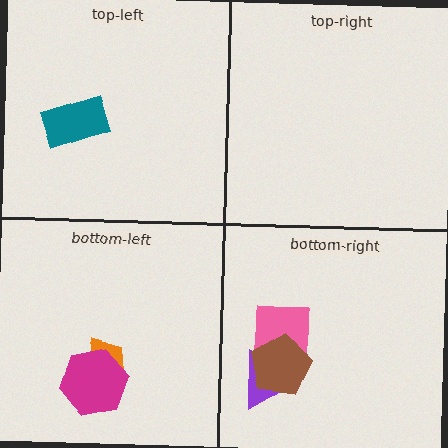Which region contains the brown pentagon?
The bottom-right region.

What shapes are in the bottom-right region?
The purple triangle, the pink square, the brown pentagon.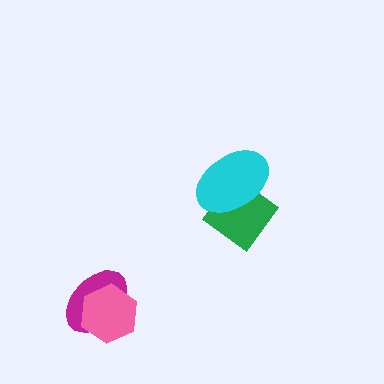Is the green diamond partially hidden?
Yes, it is partially covered by another shape.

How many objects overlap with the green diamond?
1 object overlaps with the green diamond.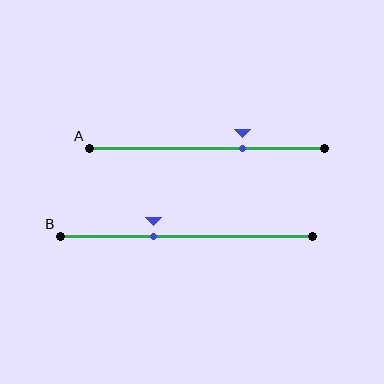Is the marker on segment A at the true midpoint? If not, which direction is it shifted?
No, the marker on segment A is shifted to the right by about 15% of the segment length.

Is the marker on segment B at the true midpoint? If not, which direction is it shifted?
No, the marker on segment B is shifted to the left by about 13% of the segment length.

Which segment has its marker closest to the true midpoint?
Segment B has its marker closest to the true midpoint.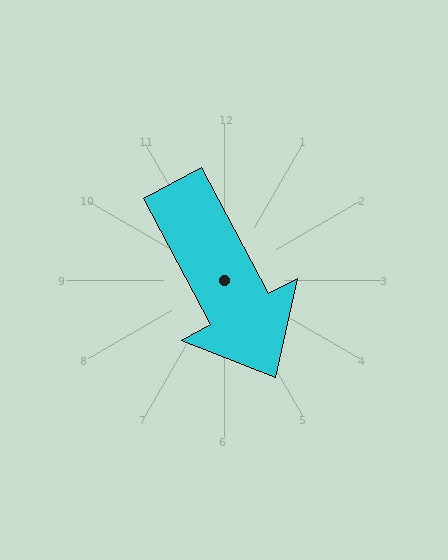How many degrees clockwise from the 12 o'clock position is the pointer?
Approximately 152 degrees.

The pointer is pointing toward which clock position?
Roughly 5 o'clock.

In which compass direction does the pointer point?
Southeast.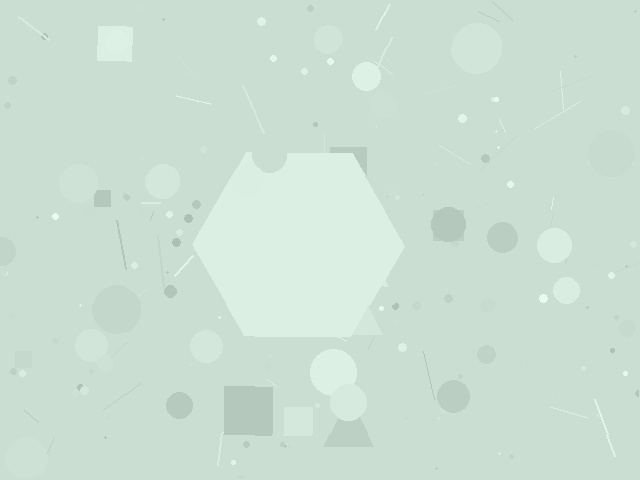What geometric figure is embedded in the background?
A hexagon is embedded in the background.